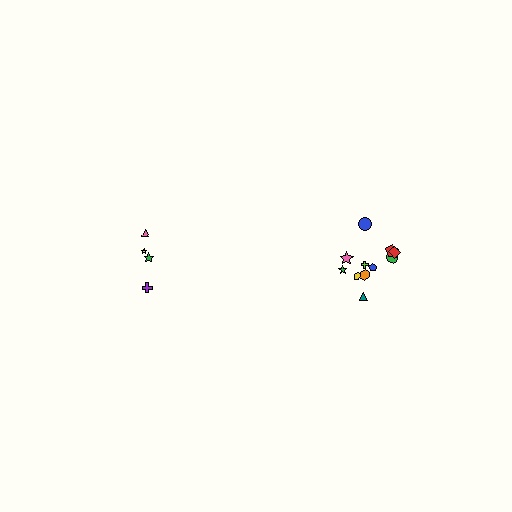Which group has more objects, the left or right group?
The right group.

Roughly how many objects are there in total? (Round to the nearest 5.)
Roughly 15 objects in total.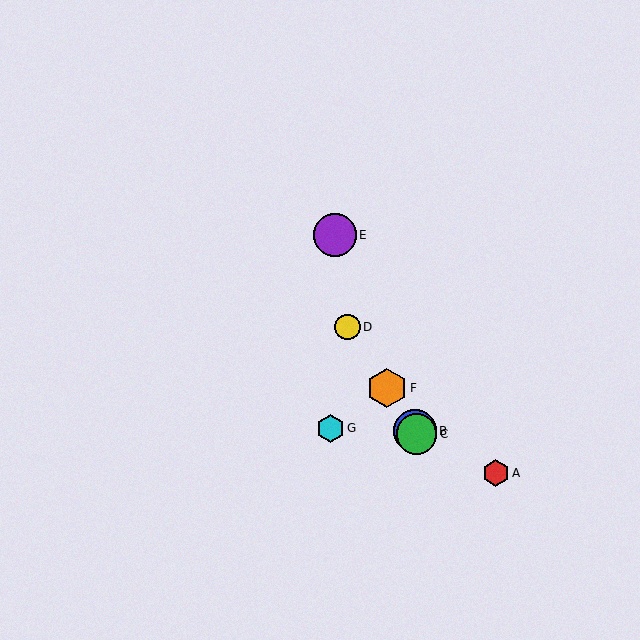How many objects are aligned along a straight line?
4 objects (B, C, D, F) are aligned along a straight line.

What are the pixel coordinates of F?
Object F is at (387, 388).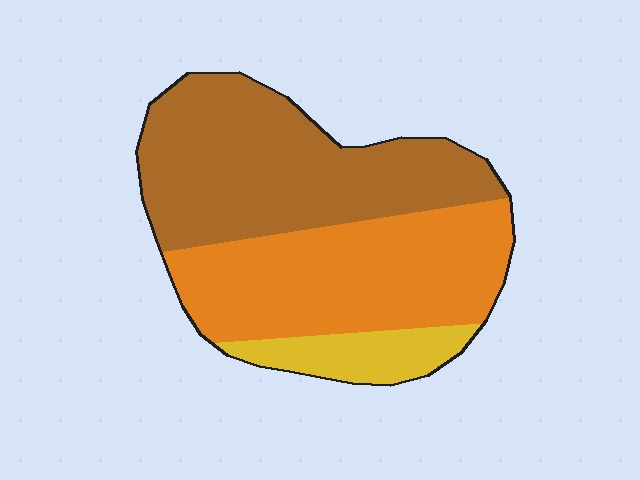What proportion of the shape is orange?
Orange takes up about two fifths (2/5) of the shape.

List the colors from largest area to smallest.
From largest to smallest: brown, orange, yellow.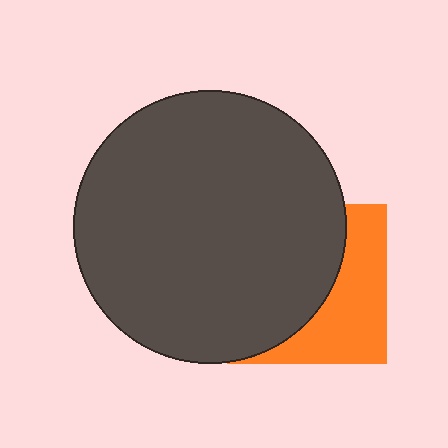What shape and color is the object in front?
The object in front is a dark gray circle.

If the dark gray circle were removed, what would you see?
You would see the complete orange square.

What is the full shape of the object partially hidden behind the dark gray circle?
The partially hidden object is an orange square.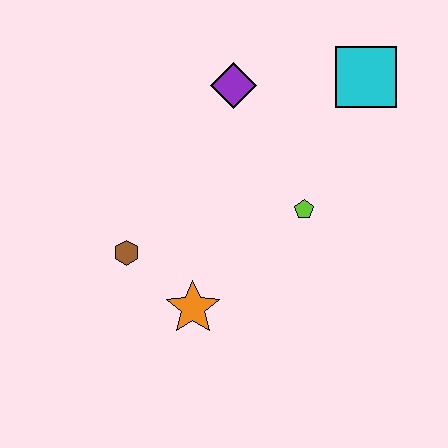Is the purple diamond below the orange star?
No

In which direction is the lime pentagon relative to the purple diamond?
The lime pentagon is below the purple diamond.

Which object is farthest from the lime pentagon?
The brown hexagon is farthest from the lime pentagon.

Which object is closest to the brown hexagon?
The orange star is closest to the brown hexagon.